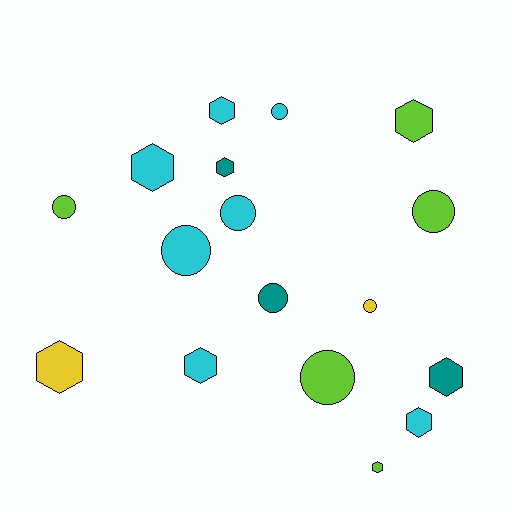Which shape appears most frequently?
Hexagon, with 9 objects.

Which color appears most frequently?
Cyan, with 7 objects.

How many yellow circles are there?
There is 1 yellow circle.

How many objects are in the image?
There are 17 objects.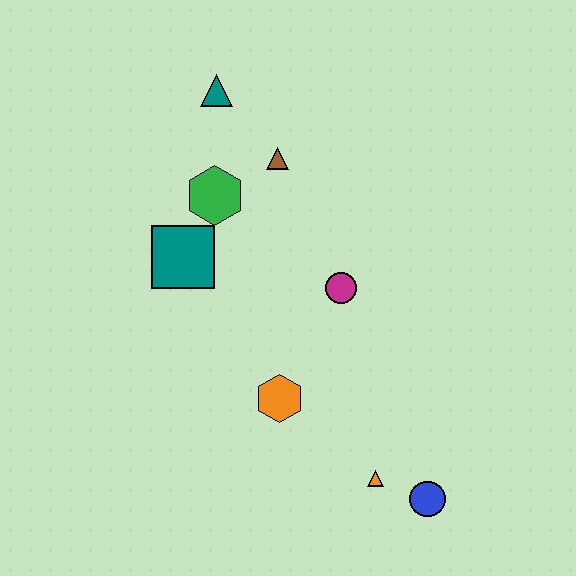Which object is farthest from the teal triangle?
The blue circle is farthest from the teal triangle.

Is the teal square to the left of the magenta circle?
Yes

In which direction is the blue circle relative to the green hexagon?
The blue circle is below the green hexagon.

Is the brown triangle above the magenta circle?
Yes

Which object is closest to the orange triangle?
The blue circle is closest to the orange triangle.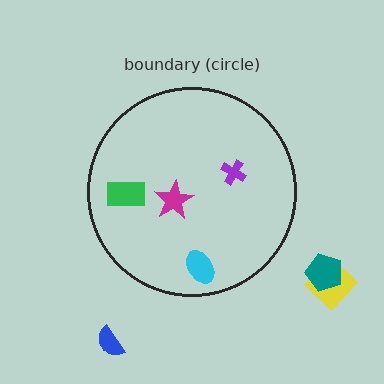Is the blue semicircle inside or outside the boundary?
Outside.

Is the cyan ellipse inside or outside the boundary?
Inside.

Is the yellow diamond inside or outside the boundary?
Outside.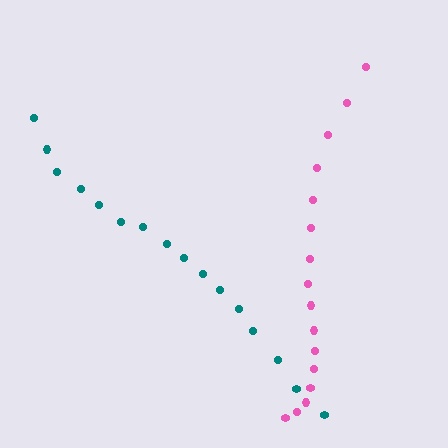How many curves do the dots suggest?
There are 2 distinct paths.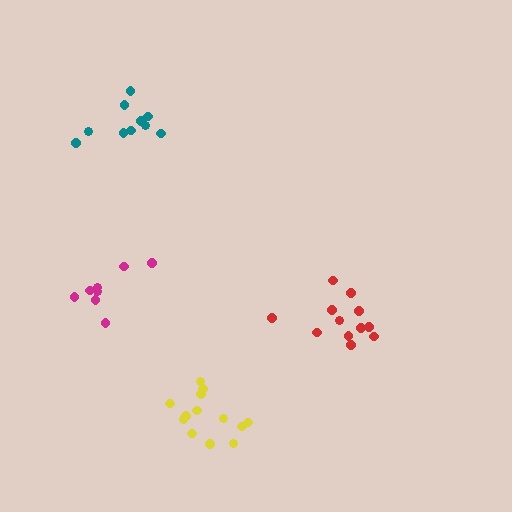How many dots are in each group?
Group 1: 10 dots, Group 2: 13 dots, Group 3: 12 dots, Group 4: 8 dots (43 total).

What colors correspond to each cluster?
The clusters are colored: teal, yellow, red, magenta.